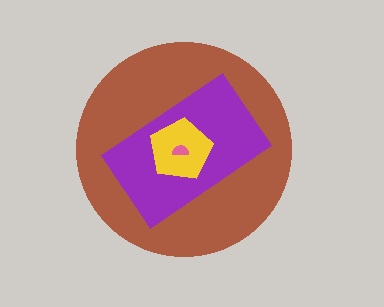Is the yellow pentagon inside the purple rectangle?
Yes.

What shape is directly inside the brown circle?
The purple rectangle.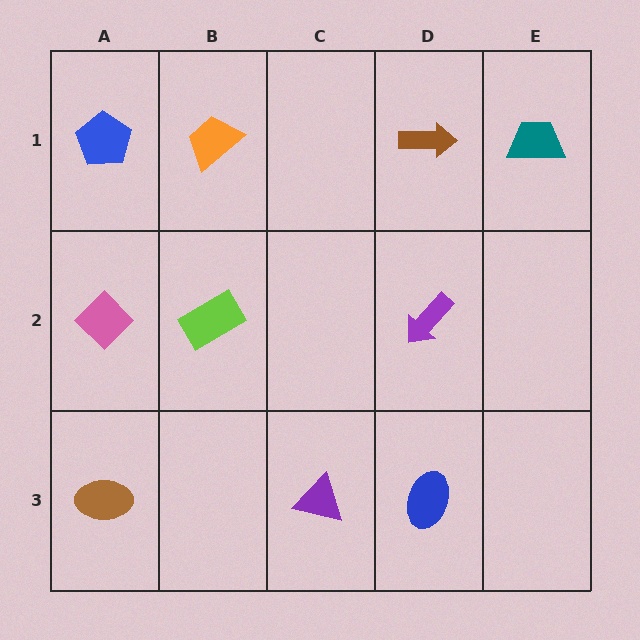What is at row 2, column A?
A pink diamond.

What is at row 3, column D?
A blue ellipse.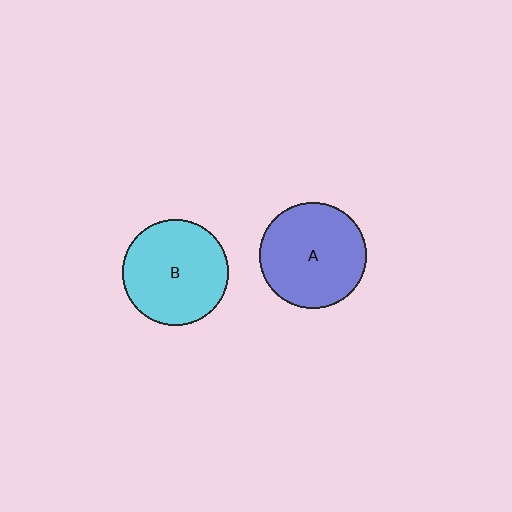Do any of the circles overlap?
No, none of the circles overlap.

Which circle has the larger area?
Circle A (blue).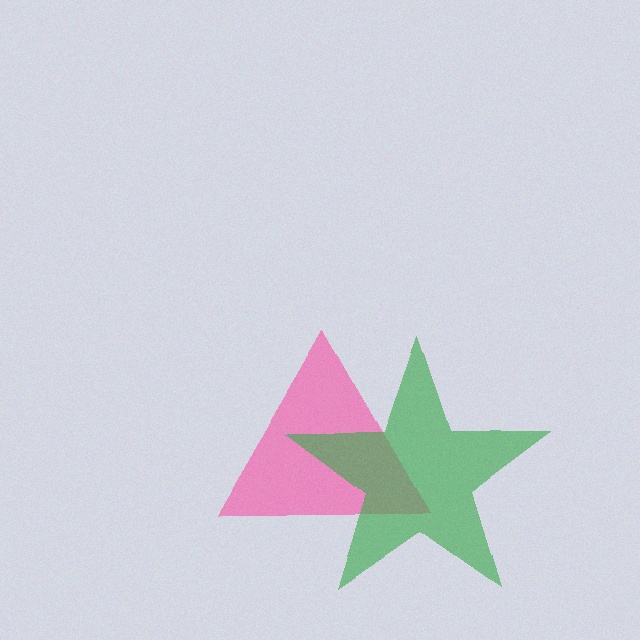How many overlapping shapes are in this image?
There are 2 overlapping shapes in the image.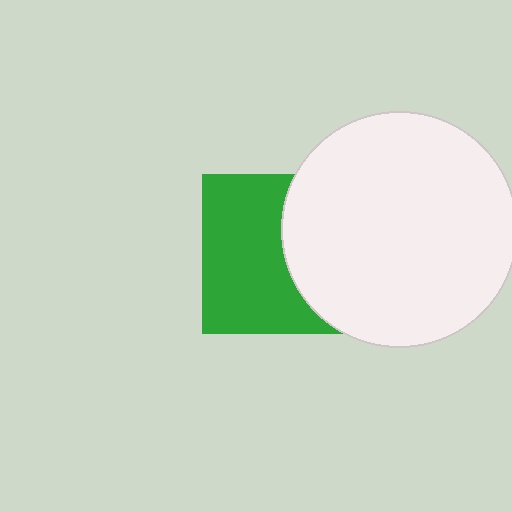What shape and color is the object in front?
The object in front is a white circle.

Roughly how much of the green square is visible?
About half of it is visible (roughly 58%).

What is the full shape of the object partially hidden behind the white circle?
The partially hidden object is a green square.